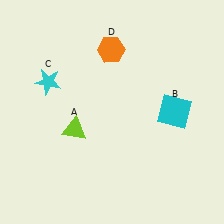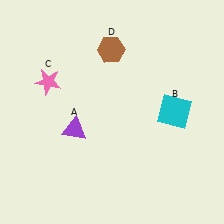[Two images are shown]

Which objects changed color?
A changed from lime to purple. C changed from cyan to pink. D changed from orange to brown.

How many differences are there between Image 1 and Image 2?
There are 3 differences between the two images.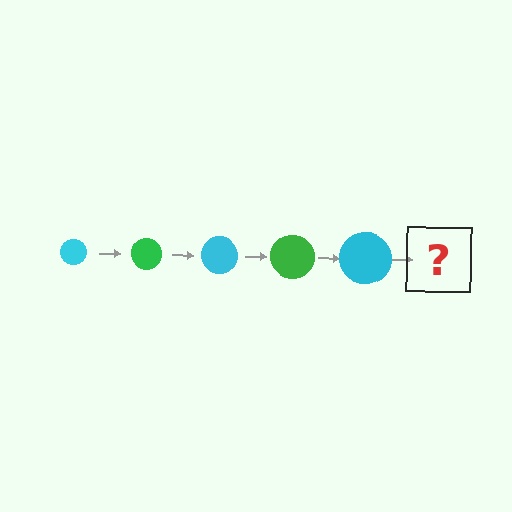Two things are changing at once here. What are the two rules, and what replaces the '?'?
The two rules are that the circle grows larger each step and the color cycles through cyan and green. The '?' should be a green circle, larger than the previous one.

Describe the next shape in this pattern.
It should be a green circle, larger than the previous one.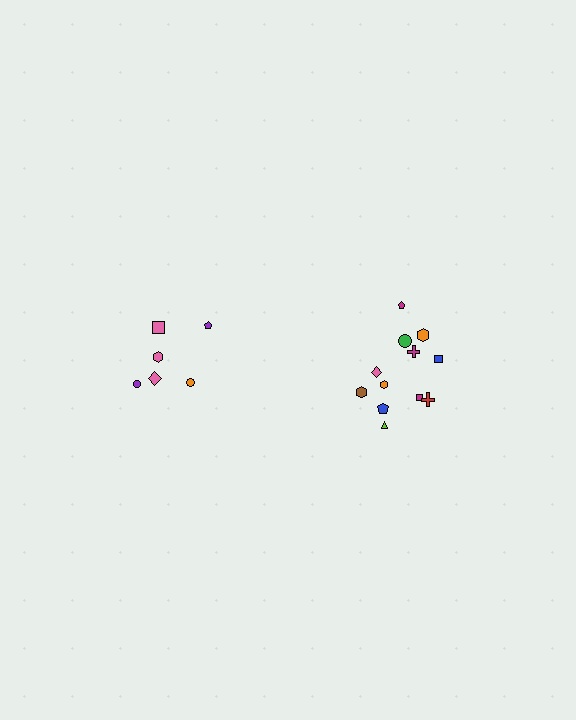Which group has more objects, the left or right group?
The right group.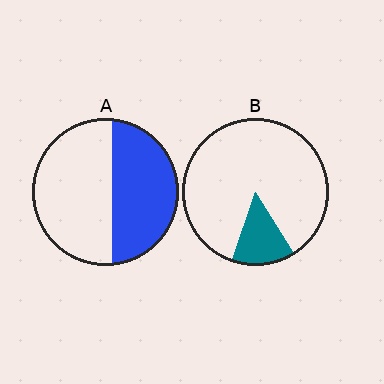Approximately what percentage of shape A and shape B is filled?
A is approximately 45% and B is approximately 15%.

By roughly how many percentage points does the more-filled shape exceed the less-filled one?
By roughly 30 percentage points (A over B).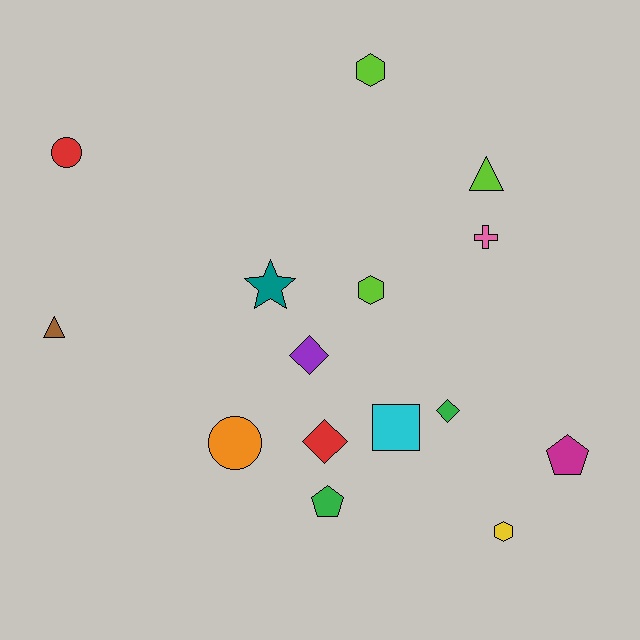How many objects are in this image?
There are 15 objects.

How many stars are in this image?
There is 1 star.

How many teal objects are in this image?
There is 1 teal object.